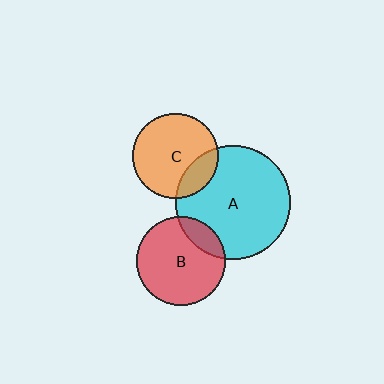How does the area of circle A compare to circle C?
Approximately 1.8 times.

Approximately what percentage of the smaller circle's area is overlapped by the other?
Approximately 15%.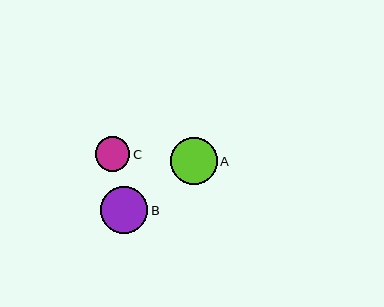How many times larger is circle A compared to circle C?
Circle A is approximately 1.3 times the size of circle C.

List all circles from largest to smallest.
From largest to smallest: B, A, C.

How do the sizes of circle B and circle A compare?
Circle B and circle A are approximately the same size.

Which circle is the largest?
Circle B is the largest with a size of approximately 47 pixels.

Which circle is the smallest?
Circle C is the smallest with a size of approximately 35 pixels.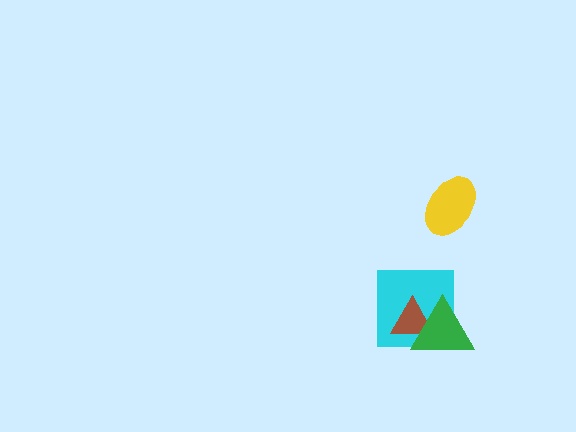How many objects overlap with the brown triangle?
2 objects overlap with the brown triangle.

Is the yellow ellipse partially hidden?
No, no other shape covers it.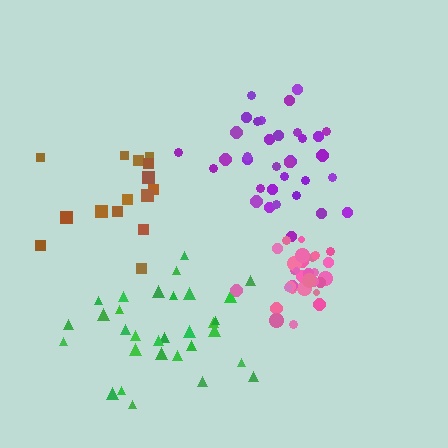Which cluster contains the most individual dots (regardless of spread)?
Purple (34).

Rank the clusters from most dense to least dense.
pink, purple, green, brown.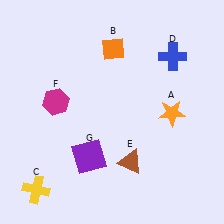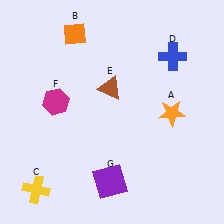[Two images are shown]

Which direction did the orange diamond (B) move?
The orange diamond (B) moved left.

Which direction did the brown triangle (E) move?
The brown triangle (E) moved up.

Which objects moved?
The objects that moved are: the orange diamond (B), the brown triangle (E), the purple square (G).